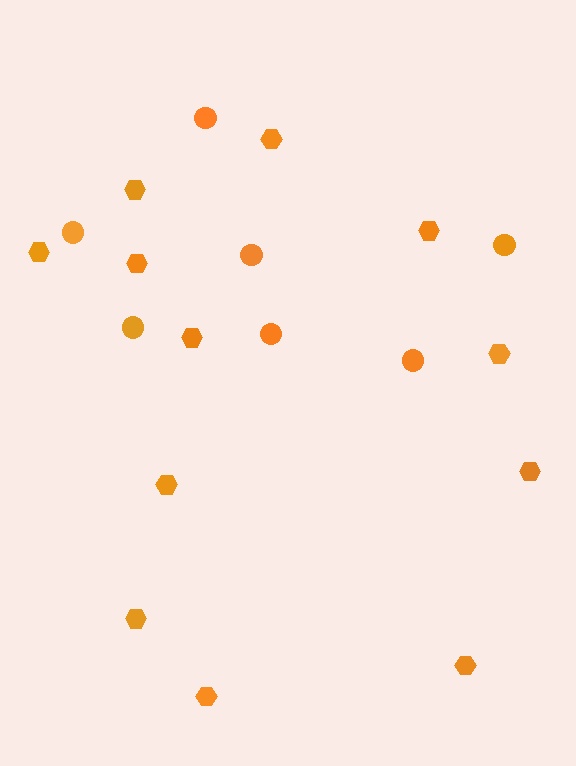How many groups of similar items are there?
There are 2 groups: one group of circles (7) and one group of hexagons (12).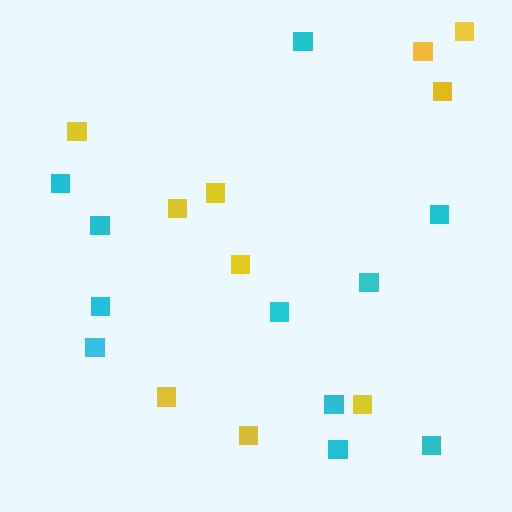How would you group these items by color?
There are 2 groups: one group of yellow squares (10) and one group of cyan squares (11).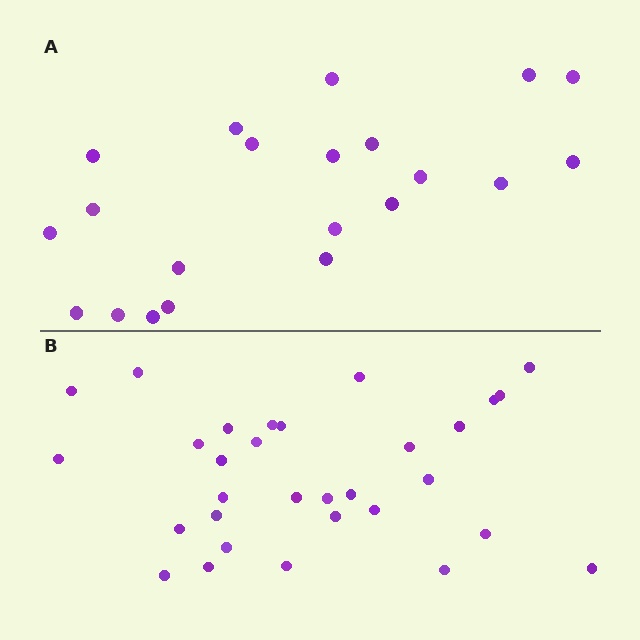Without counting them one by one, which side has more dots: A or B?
Region B (the bottom region) has more dots.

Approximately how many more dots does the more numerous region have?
Region B has roughly 10 or so more dots than region A.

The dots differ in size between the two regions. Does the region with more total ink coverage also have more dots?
No. Region A has more total ink coverage because its dots are larger, but region B actually contains more individual dots. Total area can be misleading — the number of items is what matters here.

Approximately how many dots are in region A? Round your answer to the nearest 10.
About 20 dots. (The exact count is 21, which rounds to 20.)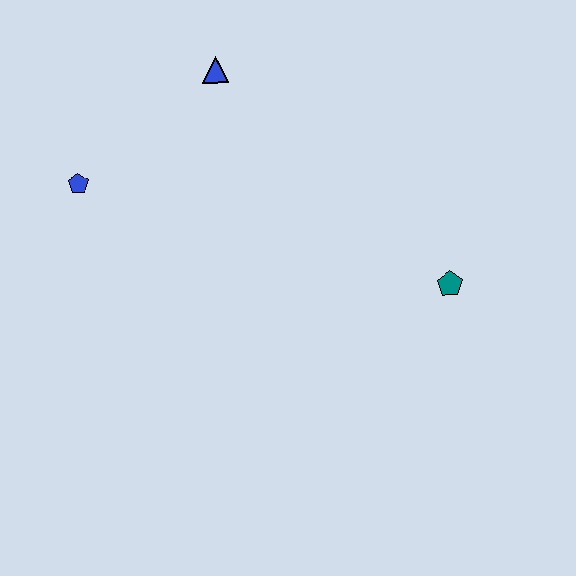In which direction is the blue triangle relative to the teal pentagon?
The blue triangle is to the left of the teal pentagon.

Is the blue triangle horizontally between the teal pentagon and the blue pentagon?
Yes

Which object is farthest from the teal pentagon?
The blue pentagon is farthest from the teal pentagon.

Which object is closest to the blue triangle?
The blue pentagon is closest to the blue triangle.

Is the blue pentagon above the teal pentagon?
Yes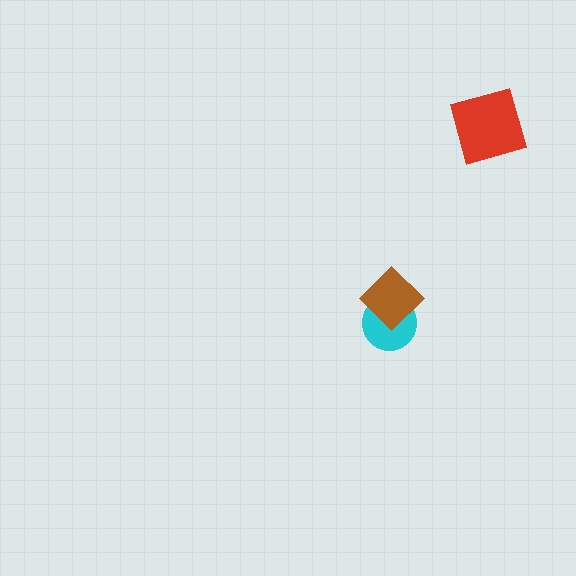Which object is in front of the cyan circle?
The brown diamond is in front of the cyan circle.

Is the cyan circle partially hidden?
Yes, it is partially covered by another shape.